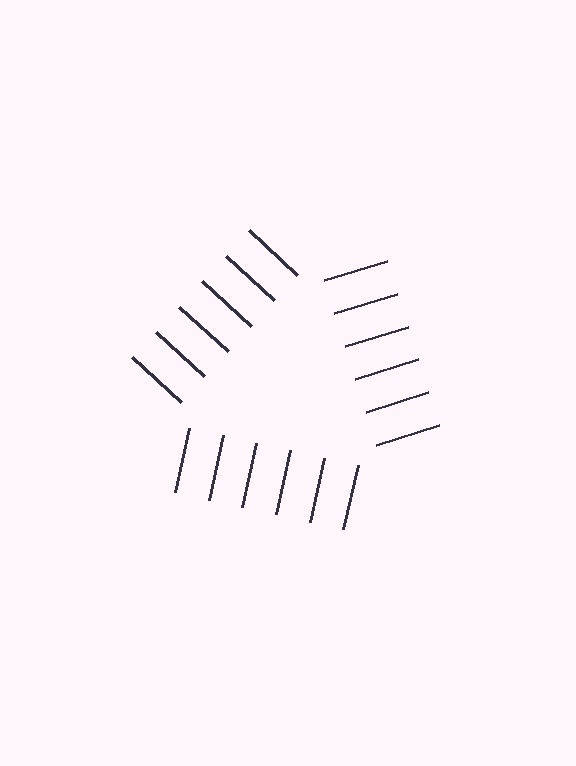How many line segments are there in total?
18 — 6 along each of the 3 edges.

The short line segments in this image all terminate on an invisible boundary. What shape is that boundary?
An illusory triangle — the line segments terminate on its edges but no continuous stroke is drawn.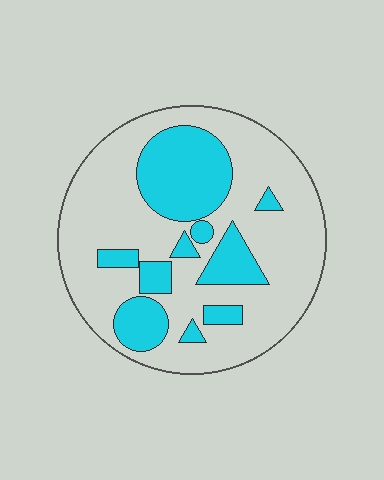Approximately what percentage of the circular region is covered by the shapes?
Approximately 30%.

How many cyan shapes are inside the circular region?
10.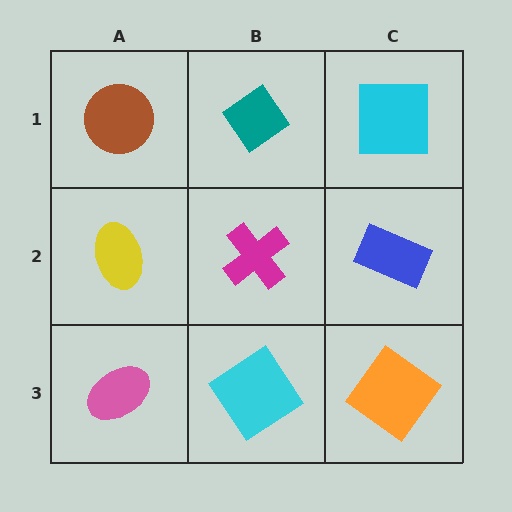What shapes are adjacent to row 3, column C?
A blue rectangle (row 2, column C), a cyan diamond (row 3, column B).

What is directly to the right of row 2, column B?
A blue rectangle.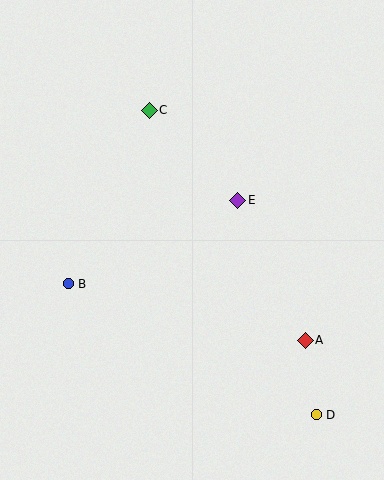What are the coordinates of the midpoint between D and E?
The midpoint between D and E is at (277, 308).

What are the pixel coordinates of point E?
Point E is at (238, 200).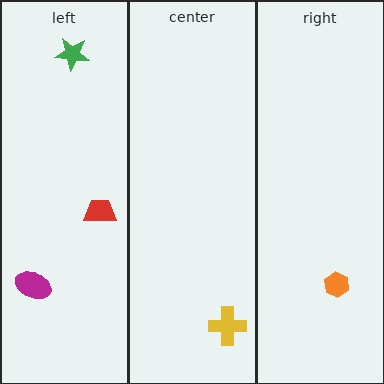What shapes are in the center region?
The yellow cross.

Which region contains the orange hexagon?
The right region.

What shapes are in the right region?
The orange hexagon.